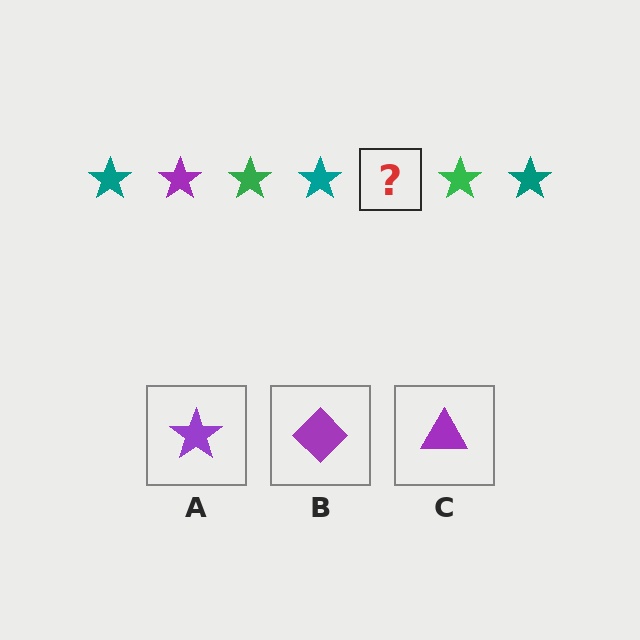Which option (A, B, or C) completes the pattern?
A.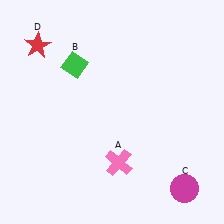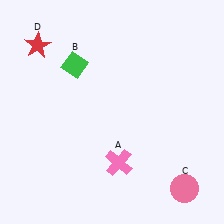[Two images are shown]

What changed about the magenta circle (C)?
In Image 1, C is magenta. In Image 2, it changed to pink.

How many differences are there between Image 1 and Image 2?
There is 1 difference between the two images.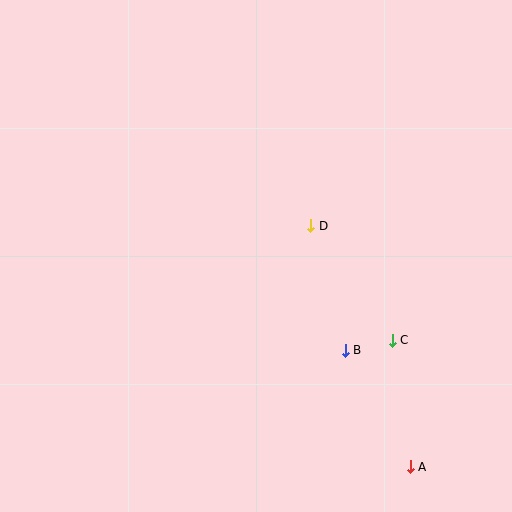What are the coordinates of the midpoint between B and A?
The midpoint between B and A is at (378, 408).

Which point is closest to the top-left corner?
Point D is closest to the top-left corner.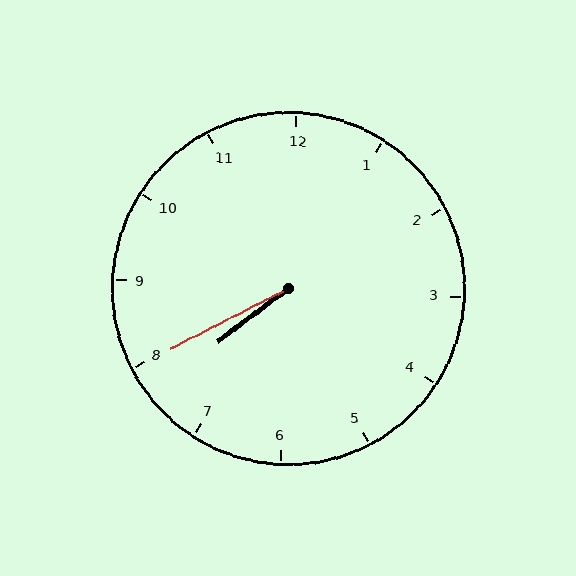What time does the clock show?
7:40.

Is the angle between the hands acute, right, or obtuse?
It is acute.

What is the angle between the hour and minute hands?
Approximately 10 degrees.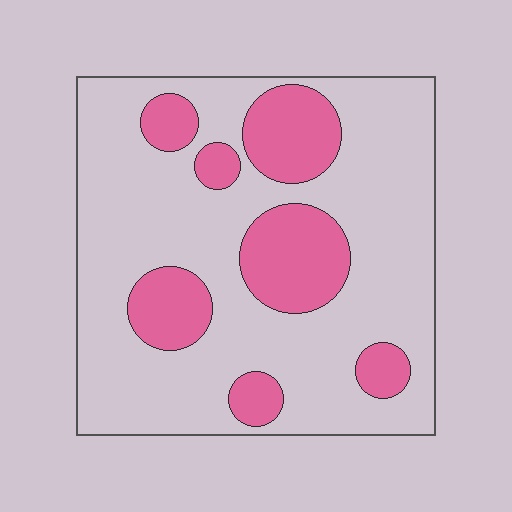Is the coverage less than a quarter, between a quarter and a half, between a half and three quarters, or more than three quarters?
Between a quarter and a half.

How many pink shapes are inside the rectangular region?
7.